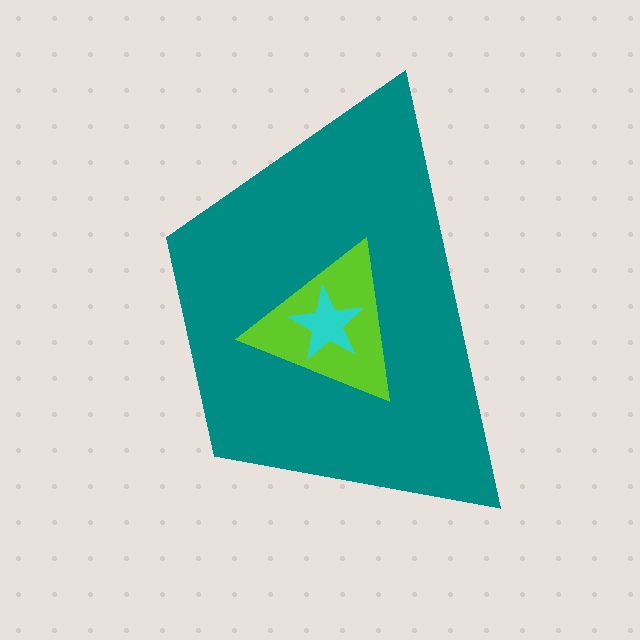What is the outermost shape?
The teal trapezoid.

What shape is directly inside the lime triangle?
The cyan star.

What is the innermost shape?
The cyan star.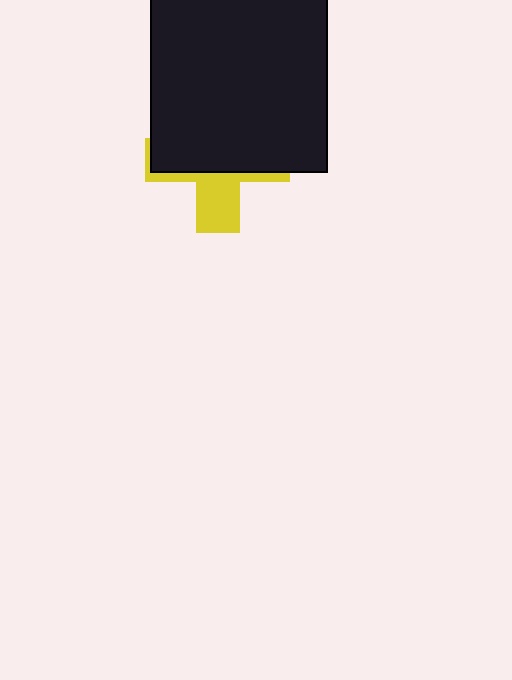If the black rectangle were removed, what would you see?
You would see the complete yellow cross.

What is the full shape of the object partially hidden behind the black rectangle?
The partially hidden object is a yellow cross.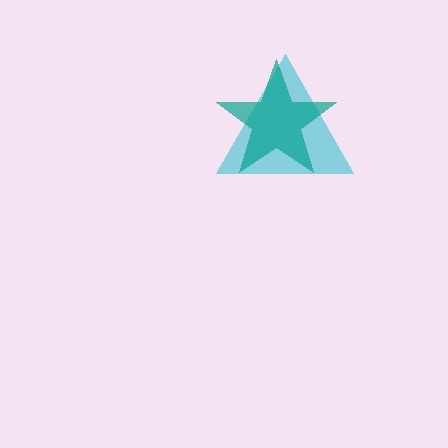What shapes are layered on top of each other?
The layered shapes are: a cyan triangle, a teal star.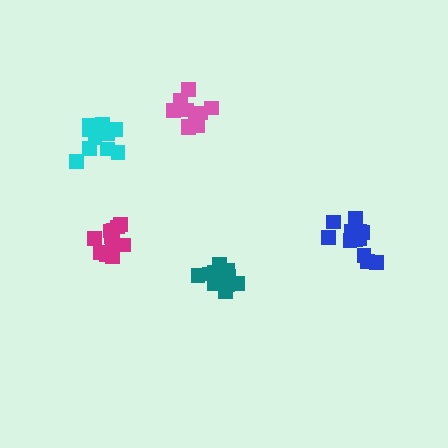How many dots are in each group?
Group 1: 11 dots, Group 2: 11 dots, Group 3: 12 dots, Group 4: 11 dots, Group 5: 10 dots (55 total).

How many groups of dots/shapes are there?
There are 5 groups.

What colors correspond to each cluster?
The clusters are colored: cyan, magenta, blue, teal, pink.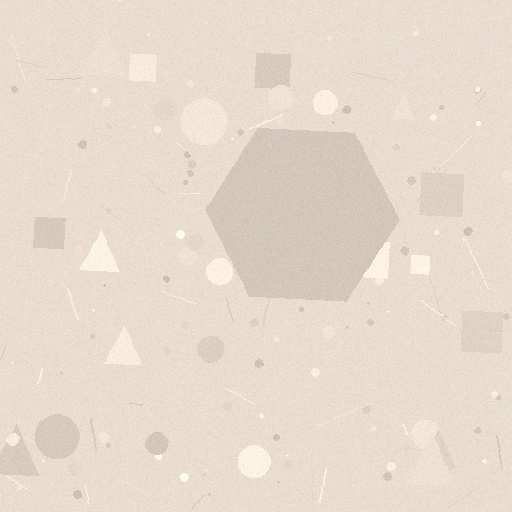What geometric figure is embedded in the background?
A hexagon is embedded in the background.